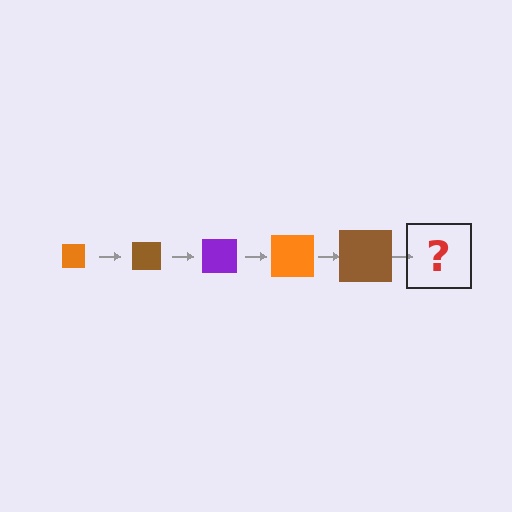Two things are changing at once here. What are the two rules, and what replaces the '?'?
The two rules are that the square grows larger each step and the color cycles through orange, brown, and purple. The '?' should be a purple square, larger than the previous one.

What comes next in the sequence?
The next element should be a purple square, larger than the previous one.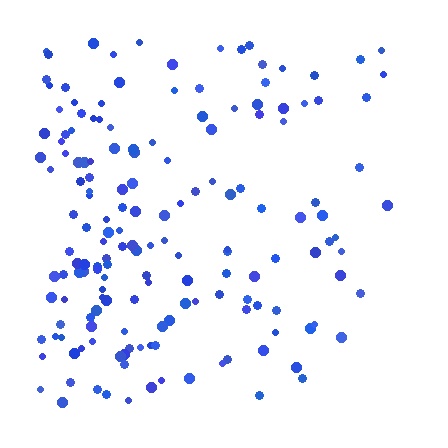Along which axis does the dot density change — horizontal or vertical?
Horizontal.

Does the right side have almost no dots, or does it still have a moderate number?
Still a moderate number, just noticeably fewer than the left.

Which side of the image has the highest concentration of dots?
The left.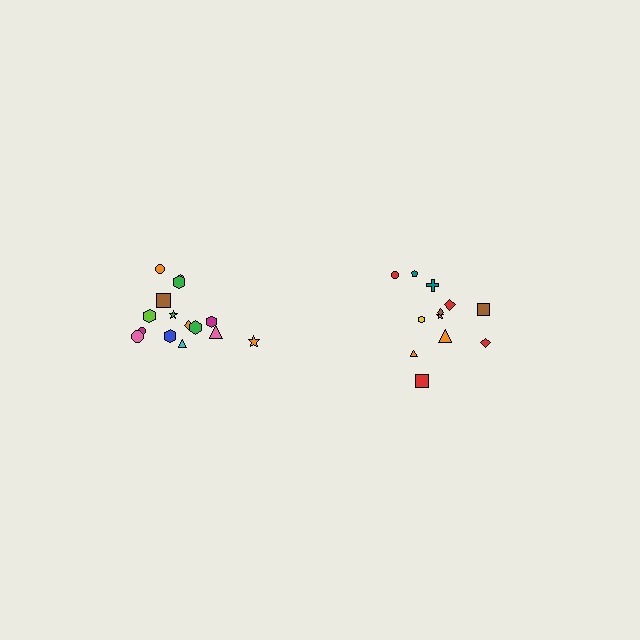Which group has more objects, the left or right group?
The left group.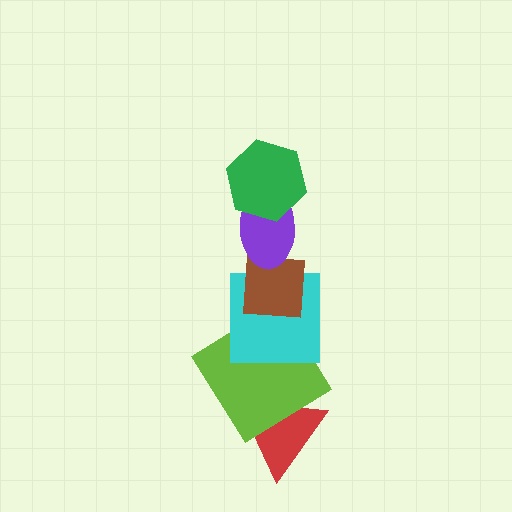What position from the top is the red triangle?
The red triangle is 6th from the top.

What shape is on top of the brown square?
The purple ellipse is on top of the brown square.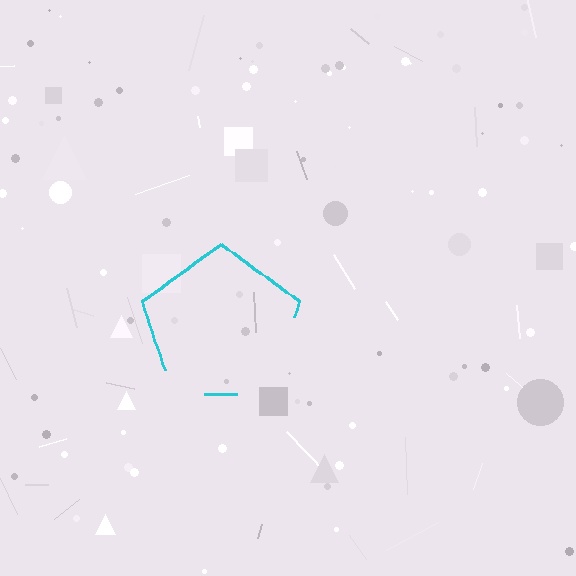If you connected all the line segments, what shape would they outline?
They would outline a pentagon.